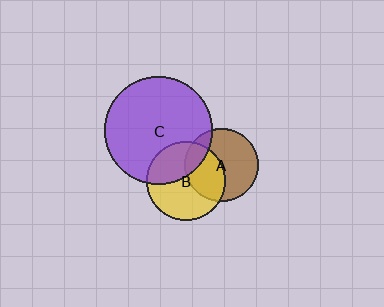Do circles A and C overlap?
Yes.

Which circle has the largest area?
Circle C (purple).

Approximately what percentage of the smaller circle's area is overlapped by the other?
Approximately 15%.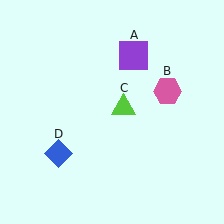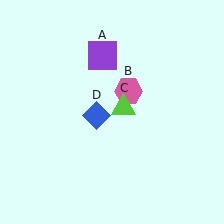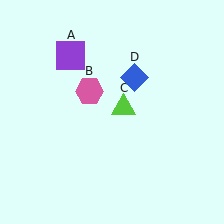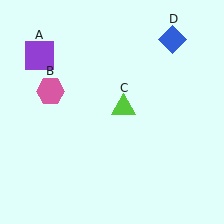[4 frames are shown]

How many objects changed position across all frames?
3 objects changed position: purple square (object A), pink hexagon (object B), blue diamond (object D).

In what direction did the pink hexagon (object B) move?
The pink hexagon (object B) moved left.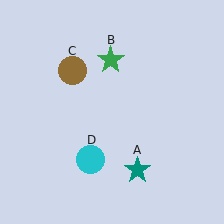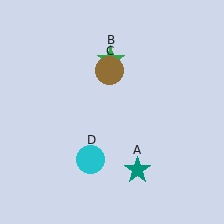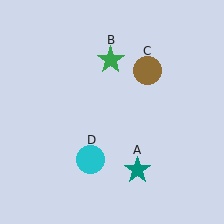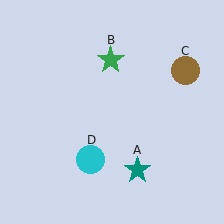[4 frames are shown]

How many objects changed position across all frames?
1 object changed position: brown circle (object C).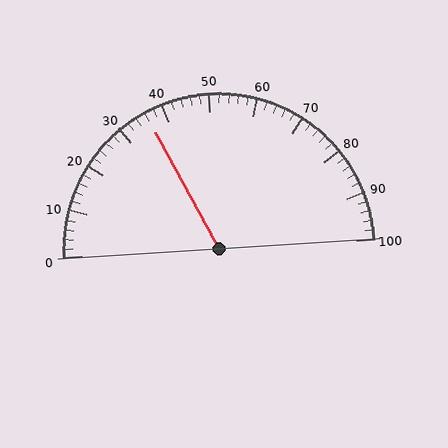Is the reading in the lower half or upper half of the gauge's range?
The reading is in the lower half of the range (0 to 100).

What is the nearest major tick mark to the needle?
The nearest major tick mark is 40.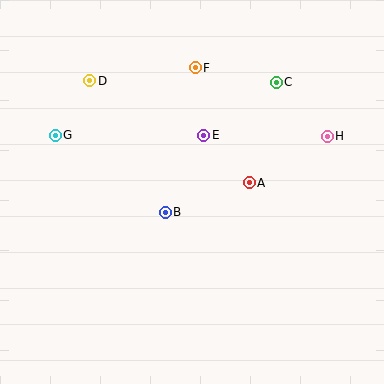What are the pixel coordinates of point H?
Point H is at (327, 136).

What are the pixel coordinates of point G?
Point G is at (55, 135).